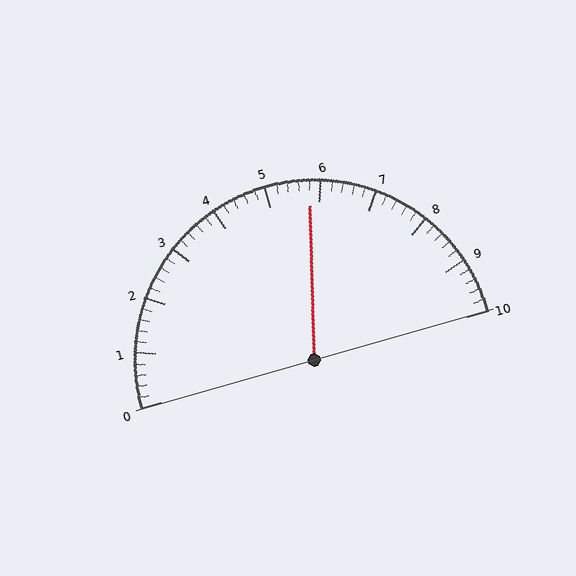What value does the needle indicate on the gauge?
The needle indicates approximately 5.8.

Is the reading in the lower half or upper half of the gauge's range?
The reading is in the upper half of the range (0 to 10).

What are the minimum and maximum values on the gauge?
The gauge ranges from 0 to 10.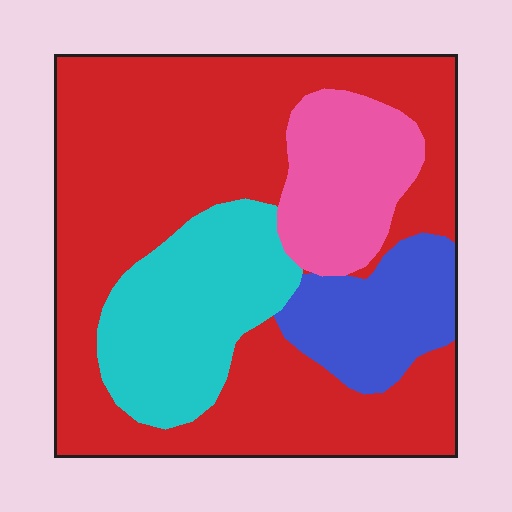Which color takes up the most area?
Red, at roughly 60%.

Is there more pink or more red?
Red.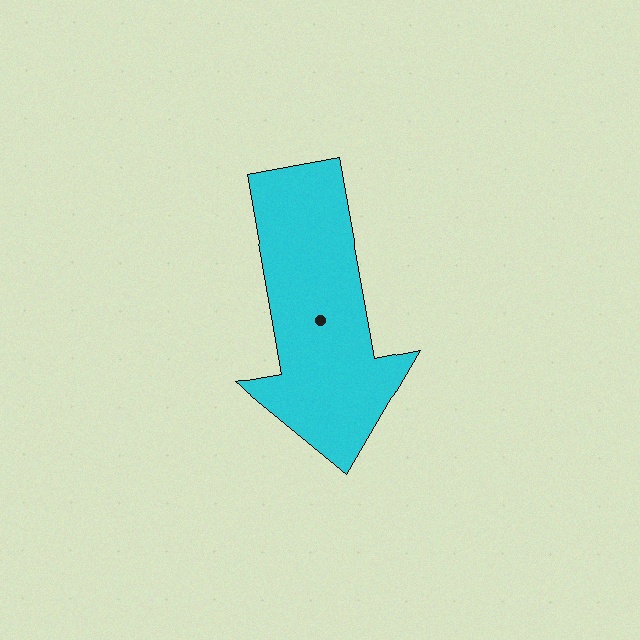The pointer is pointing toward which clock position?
Roughly 6 o'clock.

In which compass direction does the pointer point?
South.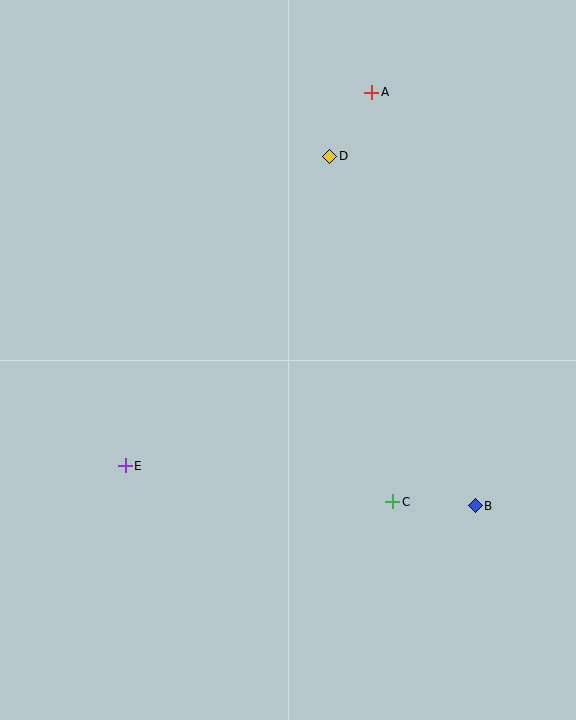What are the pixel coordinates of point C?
Point C is at (393, 502).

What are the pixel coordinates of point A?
Point A is at (372, 92).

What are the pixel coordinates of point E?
Point E is at (125, 466).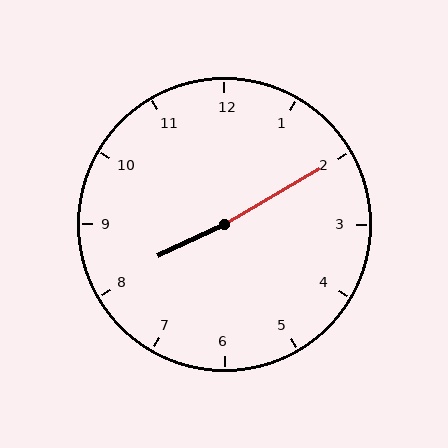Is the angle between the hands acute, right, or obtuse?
It is obtuse.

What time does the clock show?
8:10.